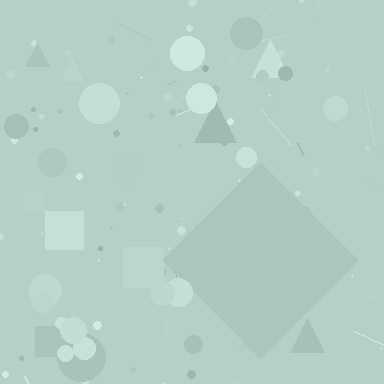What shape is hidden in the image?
A diamond is hidden in the image.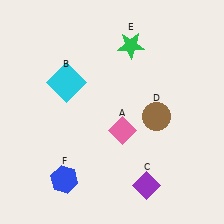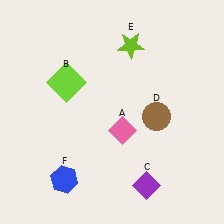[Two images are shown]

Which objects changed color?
B changed from cyan to lime. E changed from green to lime.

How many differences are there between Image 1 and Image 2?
There are 2 differences between the two images.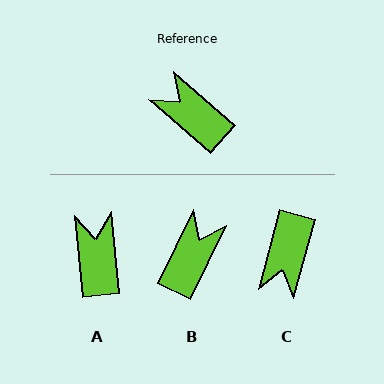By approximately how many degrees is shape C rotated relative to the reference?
Approximately 116 degrees counter-clockwise.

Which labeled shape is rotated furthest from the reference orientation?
C, about 116 degrees away.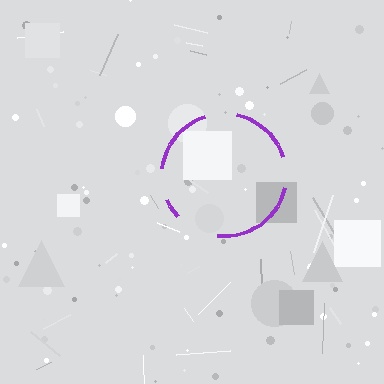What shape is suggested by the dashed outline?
The dashed outline suggests a circle.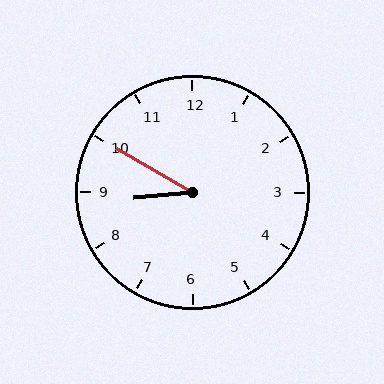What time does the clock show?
8:50.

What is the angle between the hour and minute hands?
Approximately 35 degrees.